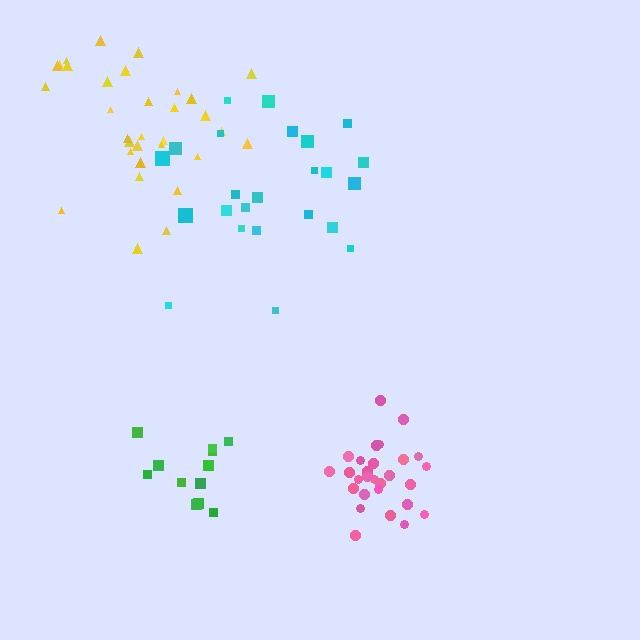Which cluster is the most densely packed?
Pink.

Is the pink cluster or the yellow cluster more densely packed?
Pink.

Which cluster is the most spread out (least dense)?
Cyan.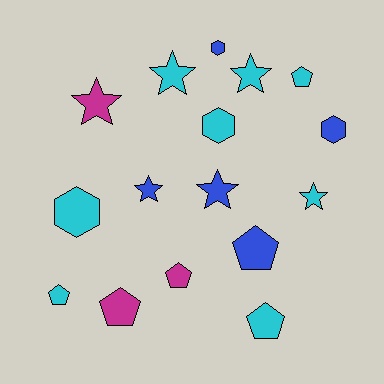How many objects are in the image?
There are 16 objects.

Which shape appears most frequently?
Star, with 6 objects.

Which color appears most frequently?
Cyan, with 8 objects.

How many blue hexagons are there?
There are 2 blue hexagons.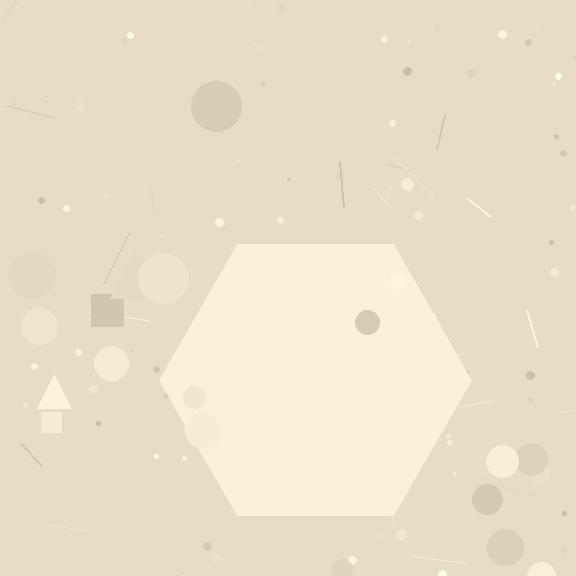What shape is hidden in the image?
A hexagon is hidden in the image.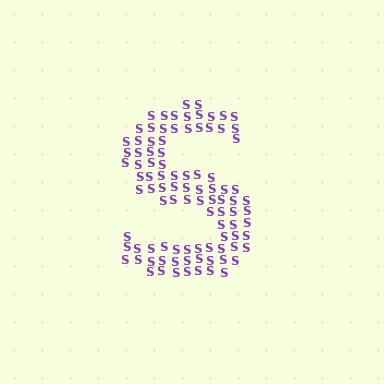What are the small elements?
The small elements are letter S's.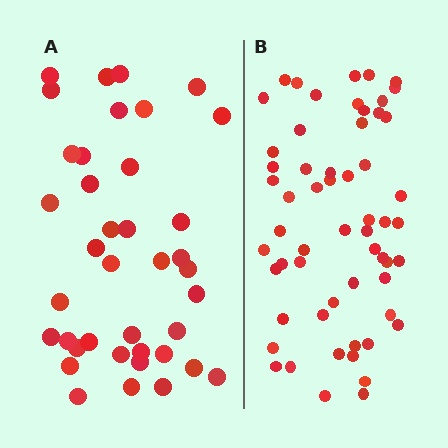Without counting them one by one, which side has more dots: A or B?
Region B (the right region) has more dots.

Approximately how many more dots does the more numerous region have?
Region B has approximately 20 more dots than region A.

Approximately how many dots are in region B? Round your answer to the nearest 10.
About 60 dots. (The exact count is 58, which rounds to 60.)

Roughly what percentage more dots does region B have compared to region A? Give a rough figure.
About 50% more.